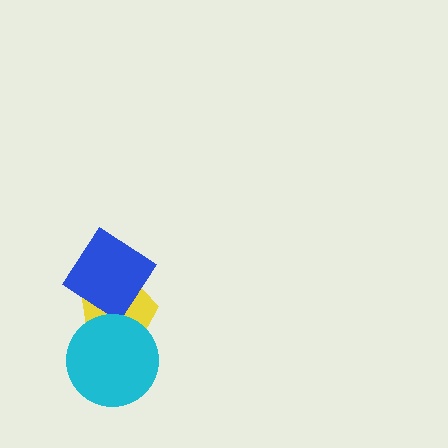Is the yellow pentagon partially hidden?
Yes, it is partially covered by another shape.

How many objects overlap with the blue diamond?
1 object overlaps with the blue diamond.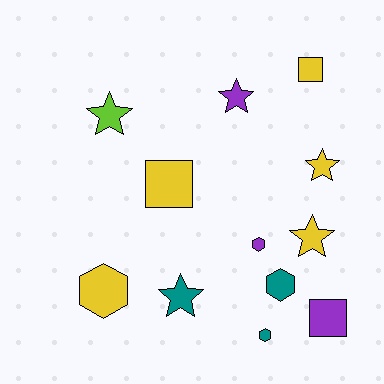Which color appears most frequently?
Yellow, with 5 objects.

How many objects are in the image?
There are 12 objects.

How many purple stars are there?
There is 1 purple star.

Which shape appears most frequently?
Star, with 5 objects.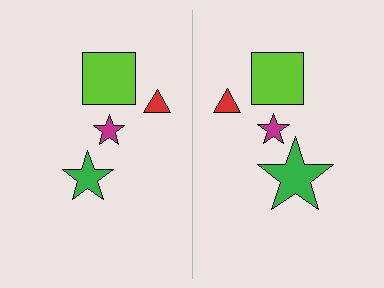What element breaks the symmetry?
The green star on the right side has a different size than its mirror counterpart.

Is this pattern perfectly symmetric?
No, the pattern is not perfectly symmetric. The green star on the right side has a different size than its mirror counterpart.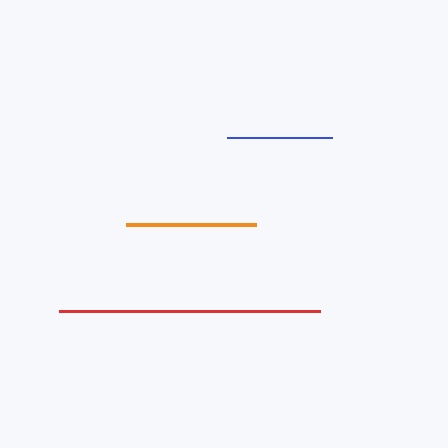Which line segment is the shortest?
The blue line is the shortest at approximately 105 pixels.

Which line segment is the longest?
The red line is the longest at approximately 260 pixels.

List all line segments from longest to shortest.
From longest to shortest: red, orange, blue.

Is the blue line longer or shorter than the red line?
The red line is longer than the blue line.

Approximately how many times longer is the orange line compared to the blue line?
The orange line is approximately 1.2 times the length of the blue line.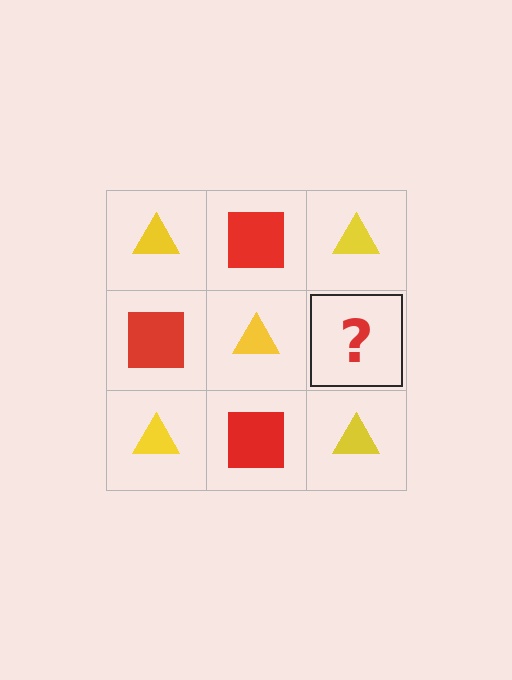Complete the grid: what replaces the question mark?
The question mark should be replaced with a red square.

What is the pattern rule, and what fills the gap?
The rule is that it alternates yellow triangle and red square in a checkerboard pattern. The gap should be filled with a red square.